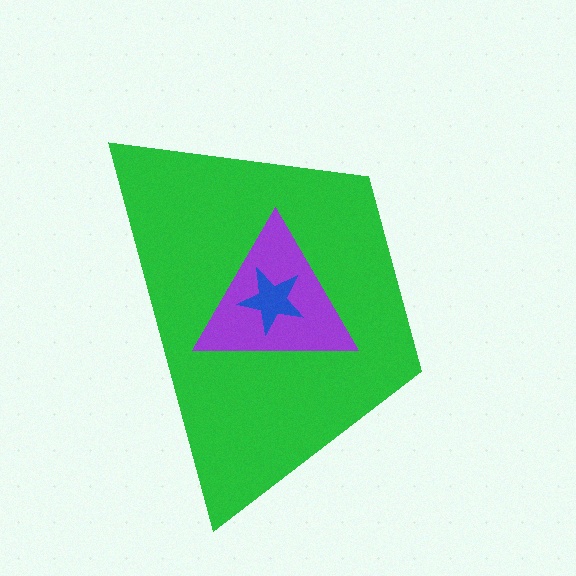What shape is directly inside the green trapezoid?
The purple triangle.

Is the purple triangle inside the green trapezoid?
Yes.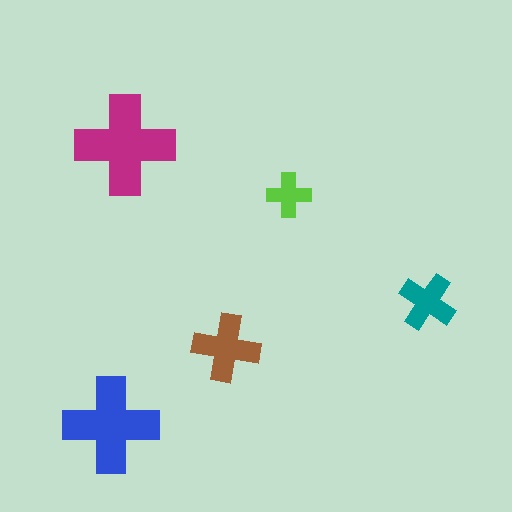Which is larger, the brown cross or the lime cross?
The brown one.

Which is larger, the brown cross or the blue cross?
The blue one.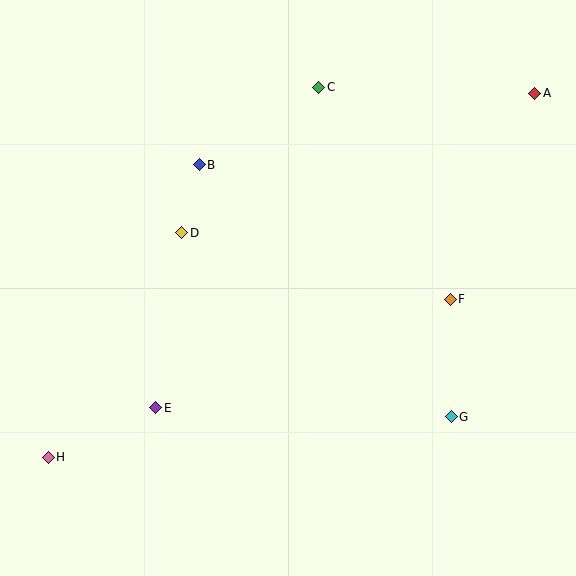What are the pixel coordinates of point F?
Point F is at (450, 299).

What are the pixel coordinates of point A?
Point A is at (535, 93).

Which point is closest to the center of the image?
Point D at (182, 233) is closest to the center.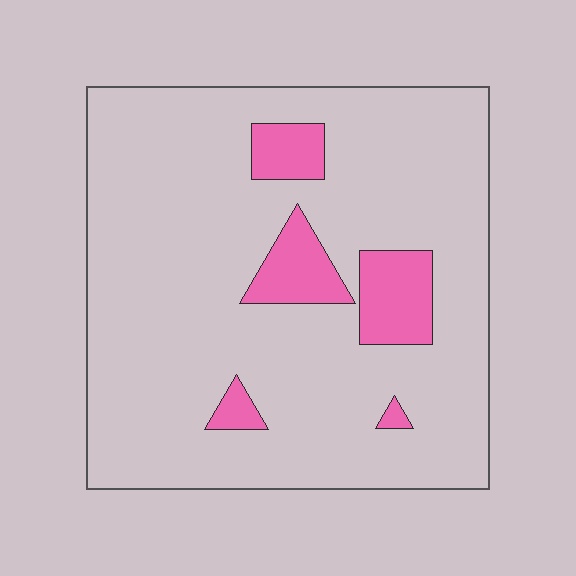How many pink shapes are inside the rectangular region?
5.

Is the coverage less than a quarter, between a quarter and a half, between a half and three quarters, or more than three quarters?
Less than a quarter.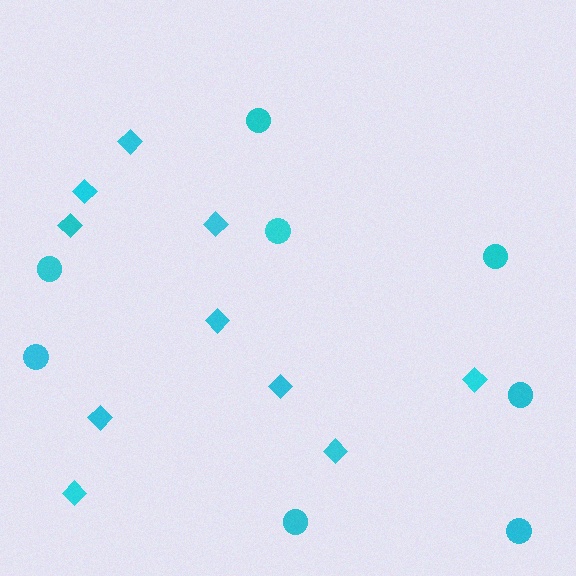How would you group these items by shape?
There are 2 groups: one group of circles (8) and one group of diamonds (10).